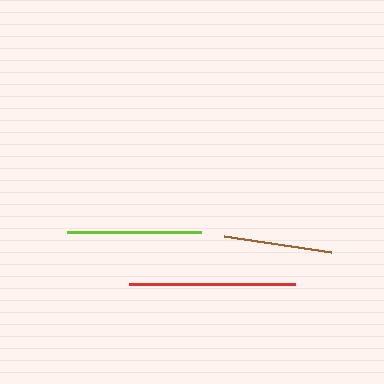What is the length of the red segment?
The red segment is approximately 166 pixels long.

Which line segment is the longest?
The red line is the longest at approximately 166 pixels.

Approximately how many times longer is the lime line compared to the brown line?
The lime line is approximately 1.2 times the length of the brown line.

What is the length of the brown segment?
The brown segment is approximately 108 pixels long.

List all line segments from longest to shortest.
From longest to shortest: red, lime, brown.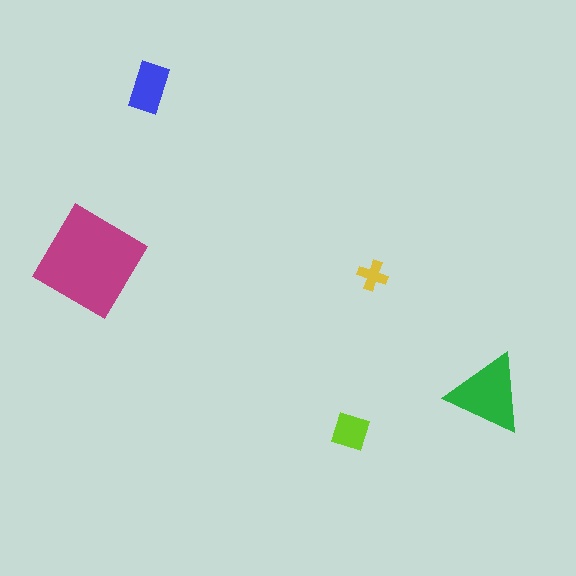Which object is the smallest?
The yellow cross.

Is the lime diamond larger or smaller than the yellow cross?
Larger.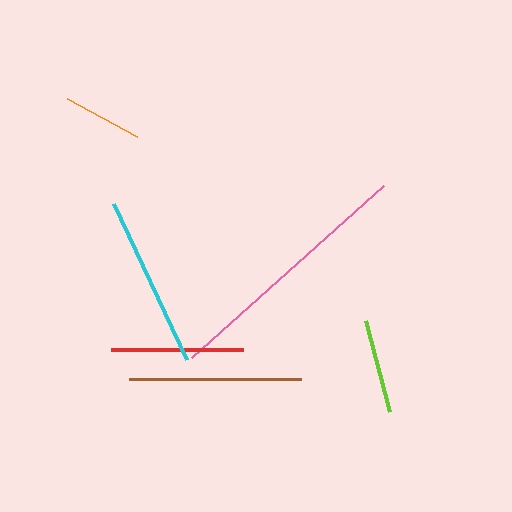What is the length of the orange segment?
The orange segment is approximately 80 pixels long.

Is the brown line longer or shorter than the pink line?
The pink line is longer than the brown line.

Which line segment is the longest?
The pink line is the longest at approximately 257 pixels.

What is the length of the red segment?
The red segment is approximately 132 pixels long.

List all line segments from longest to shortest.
From longest to shortest: pink, cyan, brown, red, lime, orange.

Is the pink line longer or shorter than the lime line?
The pink line is longer than the lime line.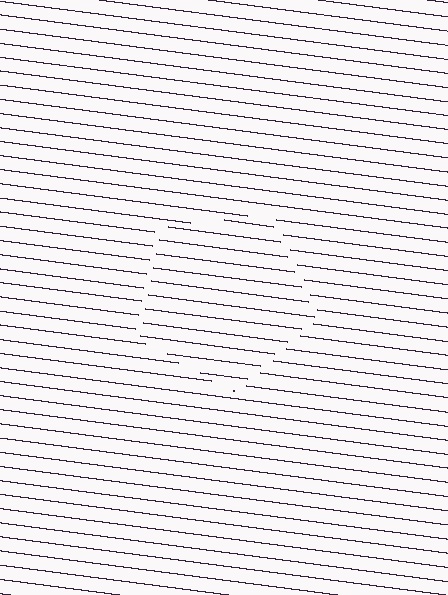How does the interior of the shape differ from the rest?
The interior of the shape contains the same grating, shifted by half a period — the contour is defined by the phase discontinuity where line-ends from the inner and outer gratings abut.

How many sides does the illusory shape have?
5 sides — the line-ends trace a pentagon.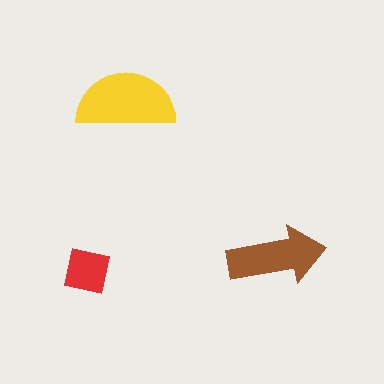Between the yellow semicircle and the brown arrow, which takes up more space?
The yellow semicircle.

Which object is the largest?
The yellow semicircle.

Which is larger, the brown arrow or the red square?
The brown arrow.